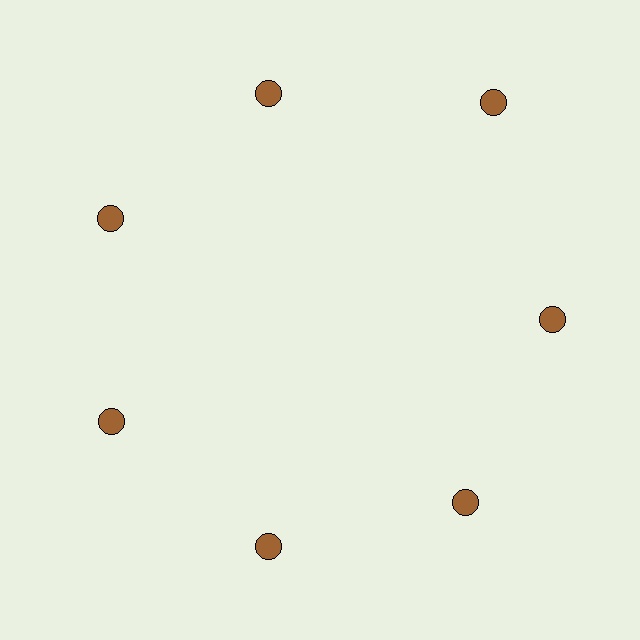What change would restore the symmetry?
The symmetry would be restored by moving it inward, back onto the ring so that all 7 circles sit at equal angles and equal distance from the center.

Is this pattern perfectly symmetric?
No. The 7 brown circles are arranged in a ring, but one element near the 1 o'clock position is pushed outward from the center, breaking the 7-fold rotational symmetry.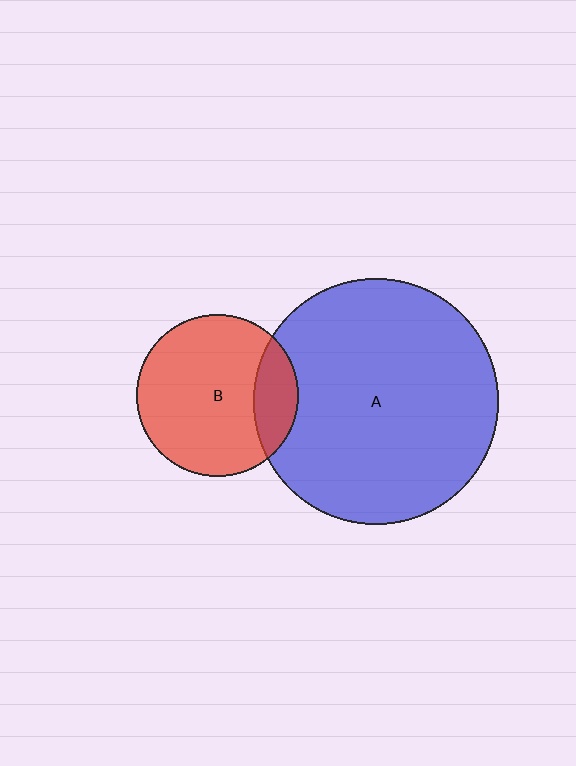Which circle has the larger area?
Circle A (blue).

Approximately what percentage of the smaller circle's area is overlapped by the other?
Approximately 20%.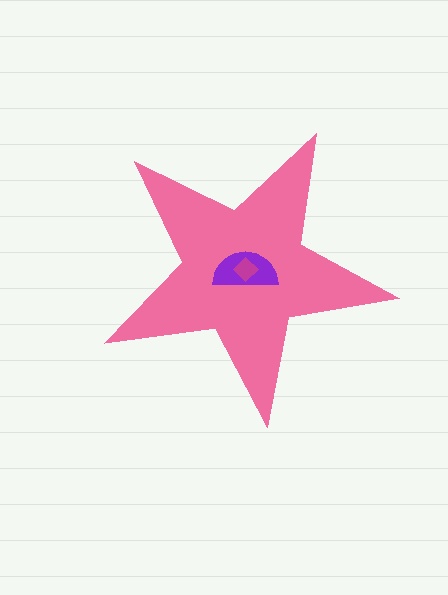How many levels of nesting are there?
3.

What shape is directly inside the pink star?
The purple semicircle.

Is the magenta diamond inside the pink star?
Yes.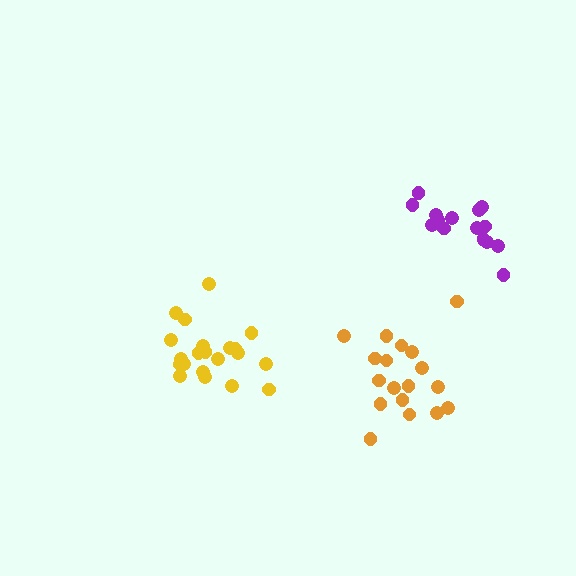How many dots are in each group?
Group 1: 18 dots, Group 2: 21 dots, Group 3: 17 dots (56 total).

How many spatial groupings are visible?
There are 3 spatial groupings.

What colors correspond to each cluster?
The clusters are colored: orange, yellow, purple.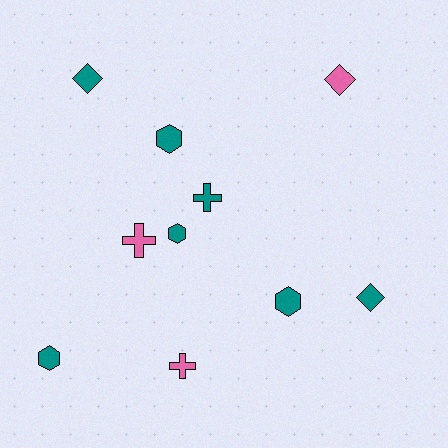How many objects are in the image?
There are 10 objects.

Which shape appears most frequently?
Hexagon, with 4 objects.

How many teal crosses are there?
There is 1 teal cross.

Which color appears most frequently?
Teal, with 7 objects.